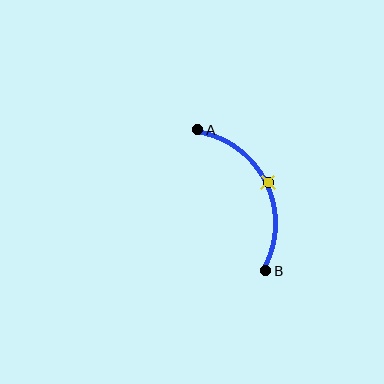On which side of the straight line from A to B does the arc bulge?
The arc bulges to the right of the straight line connecting A and B.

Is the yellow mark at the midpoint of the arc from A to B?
Yes. The yellow mark lies on the arc at equal arc-length from both A and B — it is the arc midpoint.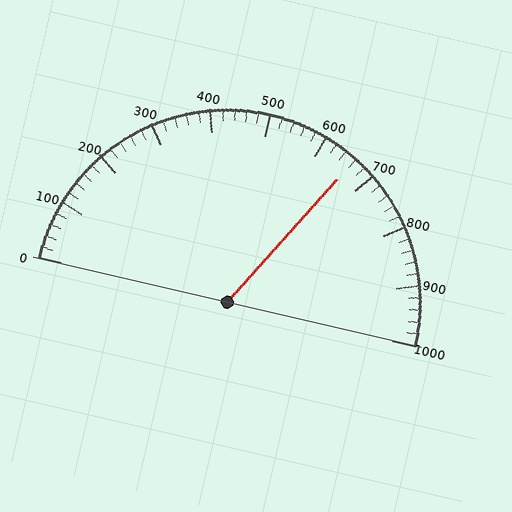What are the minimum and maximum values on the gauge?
The gauge ranges from 0 to 1000.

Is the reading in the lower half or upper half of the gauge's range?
The reading is in the upper half of the range (0 to 1000).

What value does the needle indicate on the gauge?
The needle indicates approximately 660.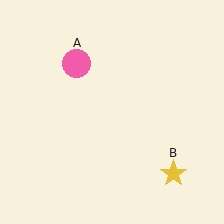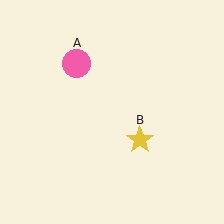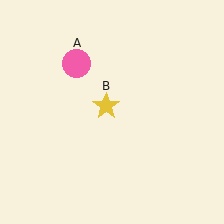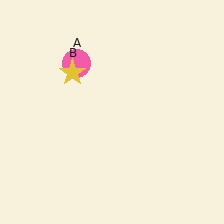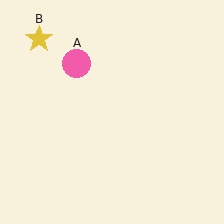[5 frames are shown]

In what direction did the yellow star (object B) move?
The yellow star (object B) moved up and to the left.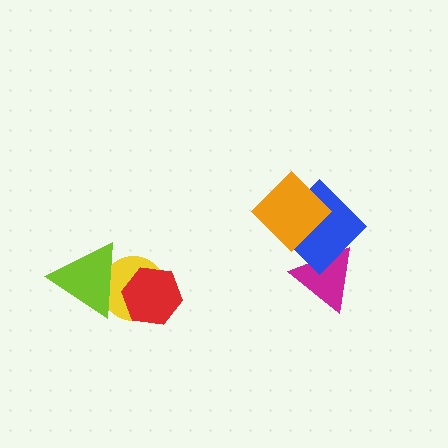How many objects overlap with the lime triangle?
2 objects overlap with the lime triangle.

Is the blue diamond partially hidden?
Yes, it is partially covered by another shape.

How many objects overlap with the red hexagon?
2 objects overlap with the red hexagon.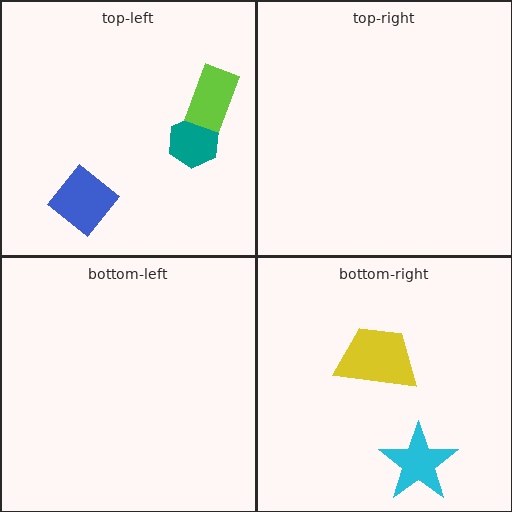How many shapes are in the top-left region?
3.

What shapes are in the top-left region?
The teal hexagon, the lime rectangle, the blue diamond.